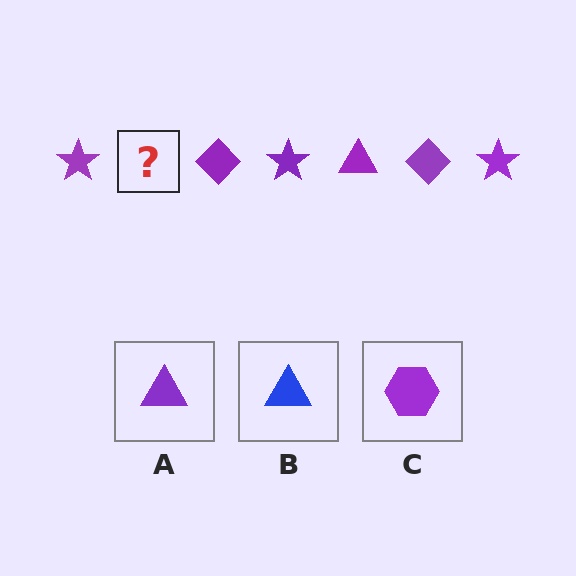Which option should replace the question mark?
Option A.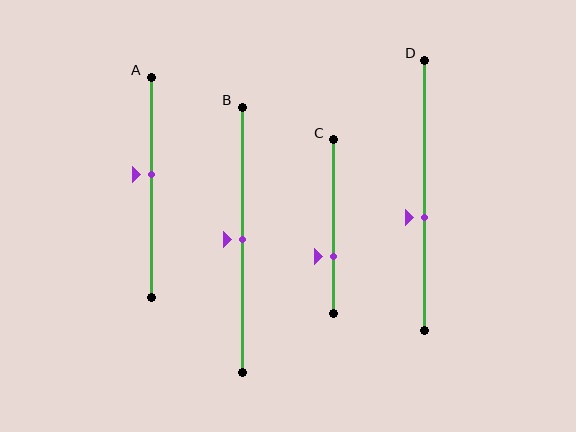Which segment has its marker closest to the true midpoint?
Segment B has its marker closest to the true midpoint.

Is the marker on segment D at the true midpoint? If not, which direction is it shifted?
No, the marker on segment D is shifted downward by about 8% of the segment length.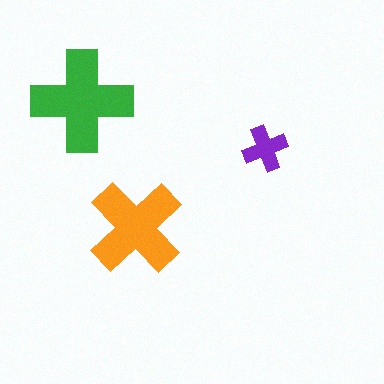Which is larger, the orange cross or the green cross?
The green one.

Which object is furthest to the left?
The green cross is leftmost.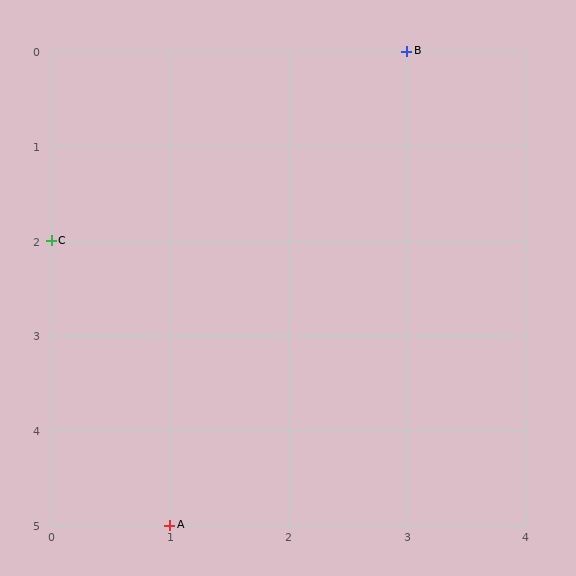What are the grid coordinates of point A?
Point A is at grid coordinates (1, 5).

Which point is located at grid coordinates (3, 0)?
Point B is at (3, 0).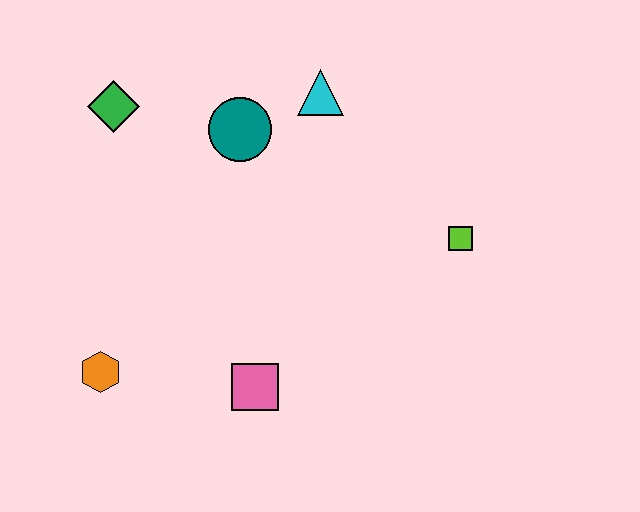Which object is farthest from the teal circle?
The orange hexagon is farthest from the teal circle.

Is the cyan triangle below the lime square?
No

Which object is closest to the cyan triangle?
The teal circle is closest to the cyan triangle.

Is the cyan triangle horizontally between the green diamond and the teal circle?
No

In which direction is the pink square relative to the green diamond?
The pink square is below the green diamond.